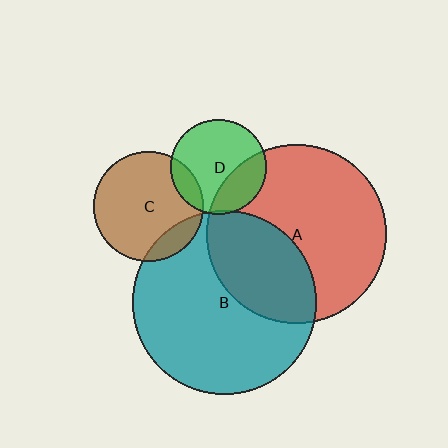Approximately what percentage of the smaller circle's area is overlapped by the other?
Approximately 15%.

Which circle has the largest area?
Circle B (teal).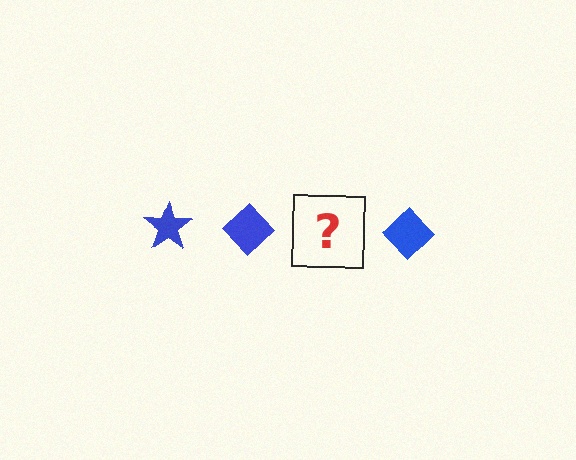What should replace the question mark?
The question mark should be replaced with a blue star.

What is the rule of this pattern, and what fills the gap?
The rule is that the pattern cycles through star, diamond shapes in blue. The gap should be filled with a blue star.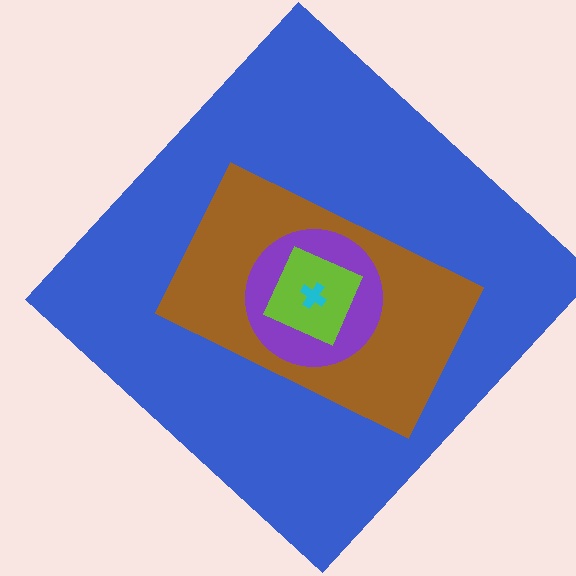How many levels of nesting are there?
5.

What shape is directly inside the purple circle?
The lime diamond.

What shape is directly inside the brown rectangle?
The purple circle.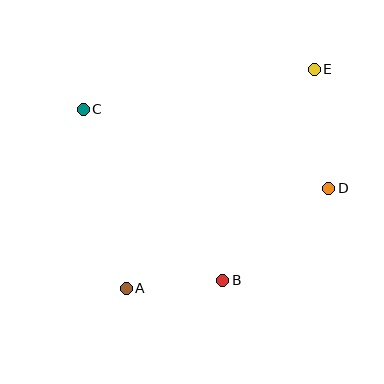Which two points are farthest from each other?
Points A and E are farthest from each other.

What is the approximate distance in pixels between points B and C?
The distance between B and C is approximately 221 pixels.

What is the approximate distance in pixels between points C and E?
The distance between C and E is approximately 234 pixels.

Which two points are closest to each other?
Points A and B are closest to each other.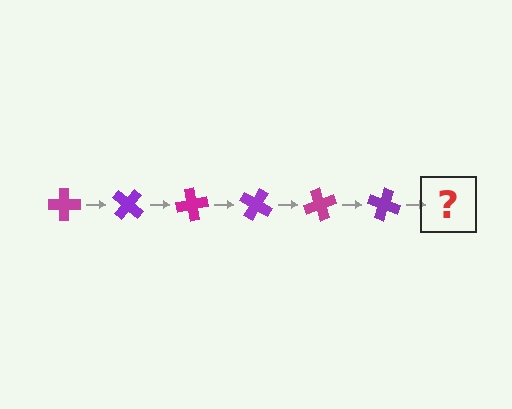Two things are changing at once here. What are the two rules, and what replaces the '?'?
The two rules are that it rotates 40 degrees each step and the color cycles through magenta and purple. The '?' should be a magenta cross, rotated 240 degrees from the start.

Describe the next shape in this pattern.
It should be a magenta cross, rotated 240 degrees from the start.